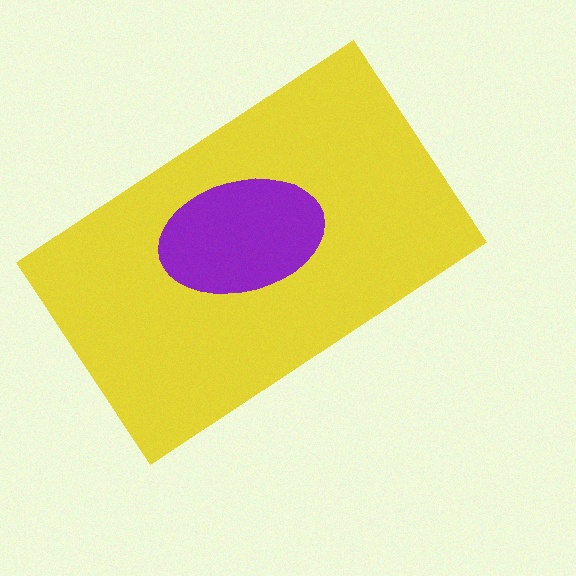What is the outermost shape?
The yellow rectangle.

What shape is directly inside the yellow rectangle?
The purple ellipse.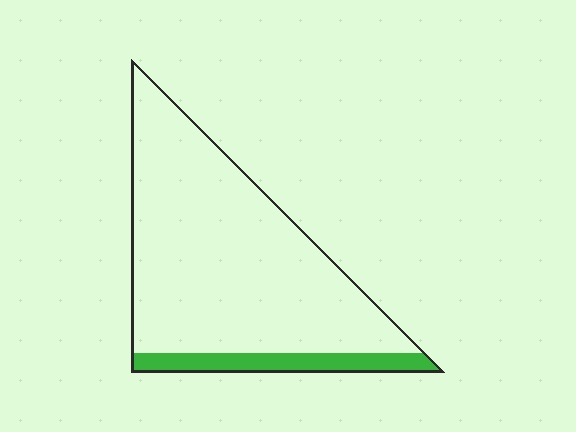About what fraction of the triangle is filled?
About one eighth (1/8).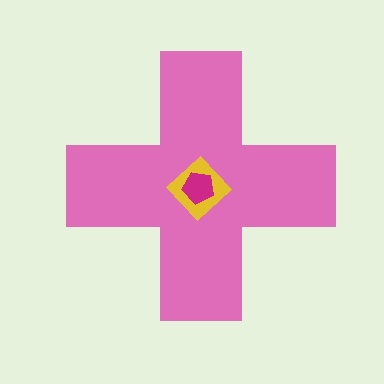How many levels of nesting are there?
3.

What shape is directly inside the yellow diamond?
The magenta pentagon.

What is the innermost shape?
The magenta pentagon.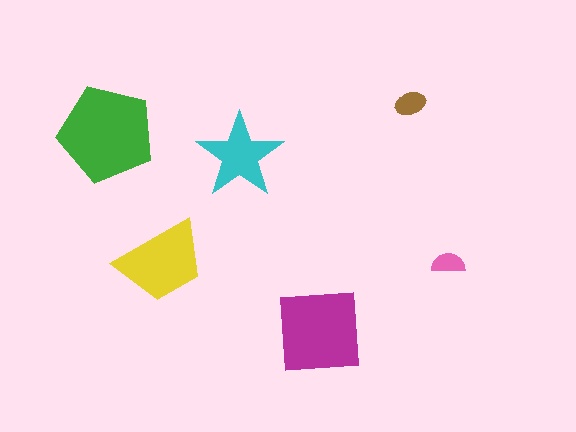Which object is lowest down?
The magenta square is bottommost.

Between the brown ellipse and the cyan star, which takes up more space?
The cyan star.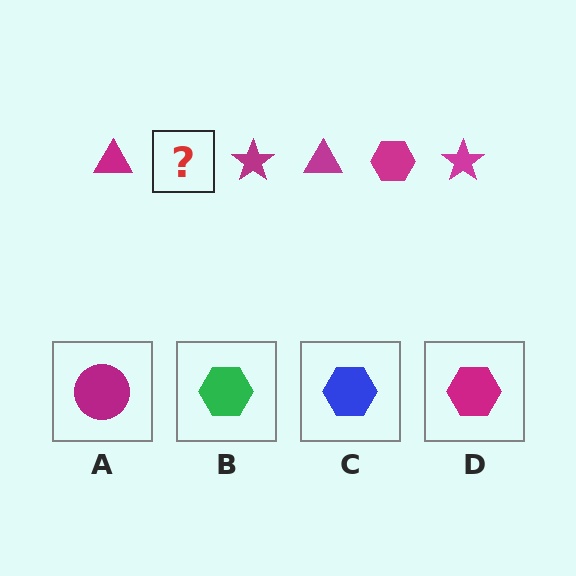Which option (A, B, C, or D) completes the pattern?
D.